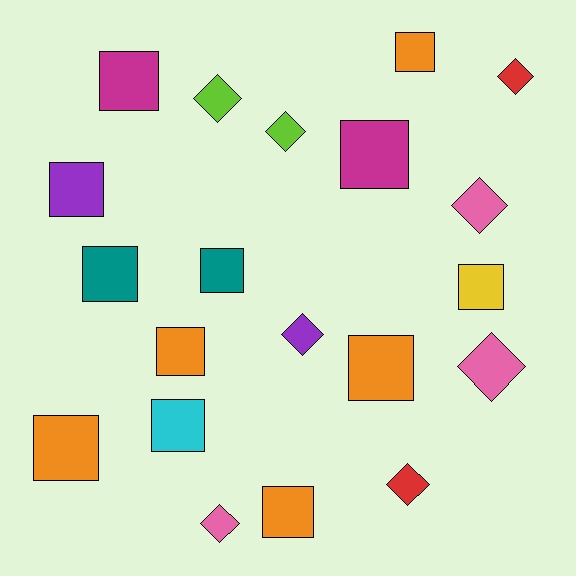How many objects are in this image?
There are 20 objects.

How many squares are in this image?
There are 12 squares.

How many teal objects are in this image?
There are 2 teal objects.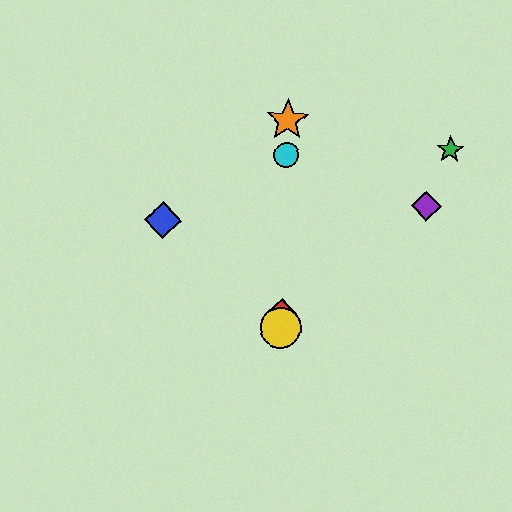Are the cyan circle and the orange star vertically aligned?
Yes, both are at x≈286.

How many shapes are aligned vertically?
4 shapes (the red diamond, the yellow circle, the orange star, the cyan circle) are aligned vertically.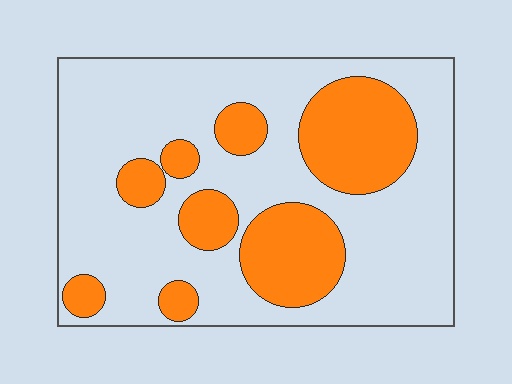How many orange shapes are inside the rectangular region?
8.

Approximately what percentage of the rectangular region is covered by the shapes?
Approximately 30%.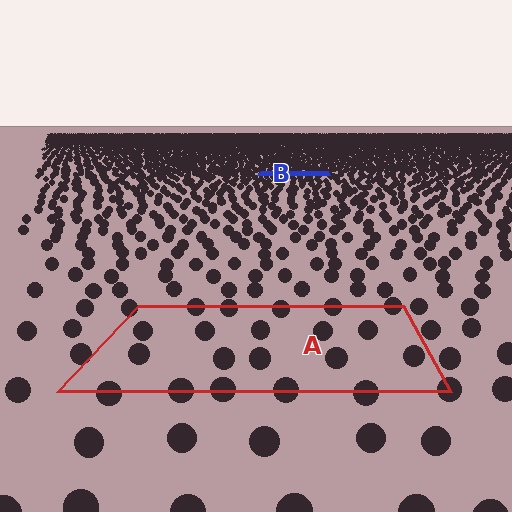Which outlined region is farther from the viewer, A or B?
Region B is farther from the viewer — the texture elements inside it appear smaller and more densely packed.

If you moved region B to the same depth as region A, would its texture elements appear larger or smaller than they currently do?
They would appear larger. At a closer depth, the same texture elements are projected at a bigger on-screen size.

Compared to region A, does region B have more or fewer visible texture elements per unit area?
Region B has more texture elements per unit area — they are packed more densely because it is farther away.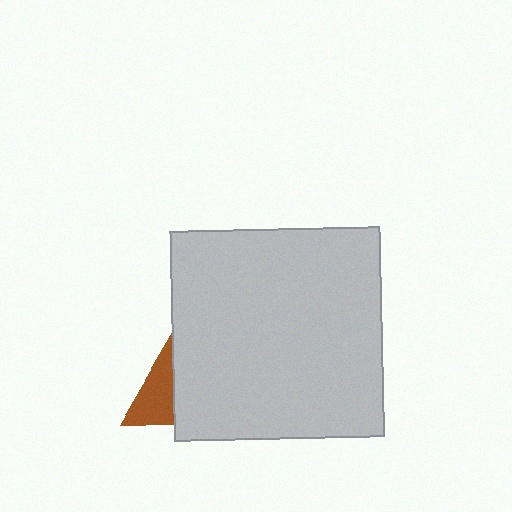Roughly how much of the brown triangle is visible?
A small part of it is visible (roughly 37%).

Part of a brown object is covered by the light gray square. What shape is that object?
It is a triangle.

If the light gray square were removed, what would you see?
You would see the complete brown triangle.